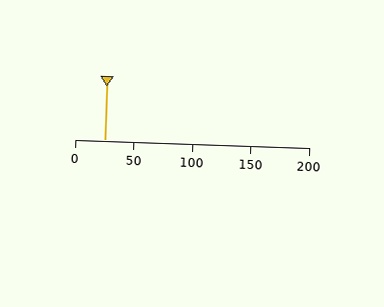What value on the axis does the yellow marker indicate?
The marker indicates approximately 25.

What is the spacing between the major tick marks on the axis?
The major ticks are spaced 50 apart.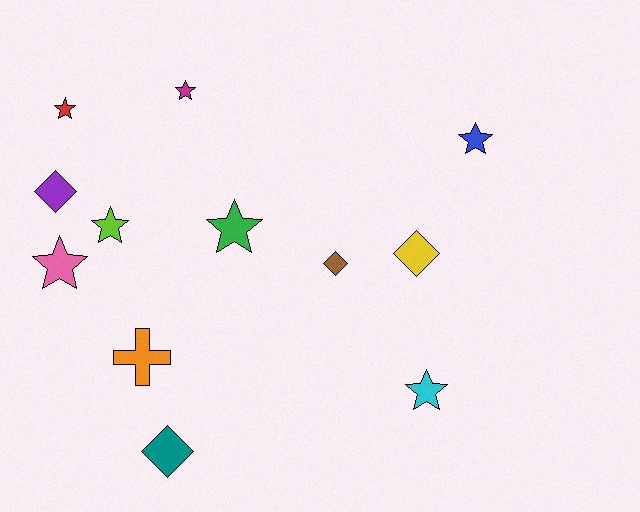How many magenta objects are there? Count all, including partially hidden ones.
There is 1 magenta object.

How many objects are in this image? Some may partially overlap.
There are 12 objects.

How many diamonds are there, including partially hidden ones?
There are 4 diamonds.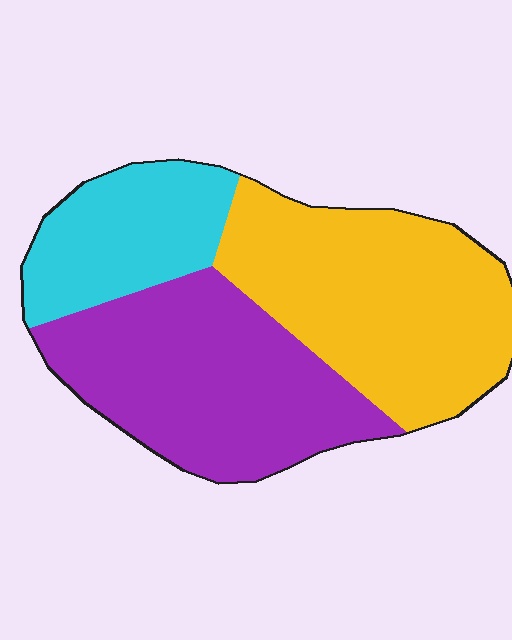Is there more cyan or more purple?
Purple.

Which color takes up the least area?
Cyan, at roughly 20%.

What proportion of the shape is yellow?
Yellow takes up about two fifths (2/5) of the shape.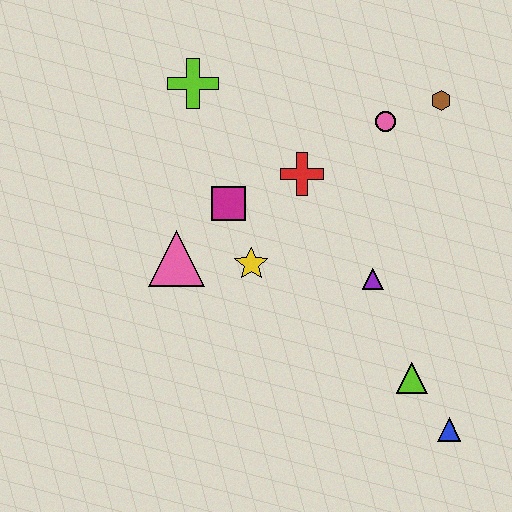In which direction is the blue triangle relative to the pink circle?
The blue triangle is below the pink circle.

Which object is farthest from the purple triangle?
The lime cross is farthest from the purple triangle.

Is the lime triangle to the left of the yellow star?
No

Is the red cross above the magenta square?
Yes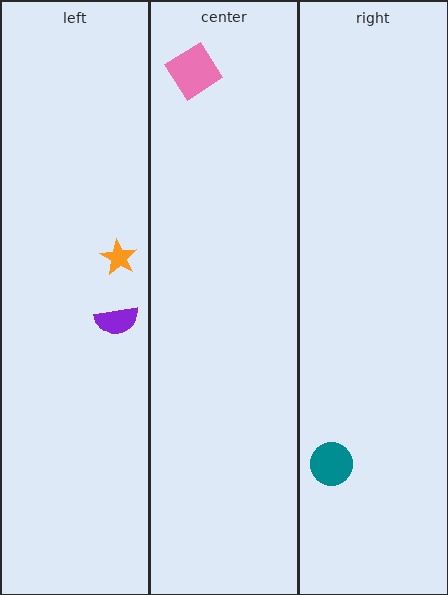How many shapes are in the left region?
2.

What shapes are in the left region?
The orange star, the purple semicircle.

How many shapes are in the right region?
1.